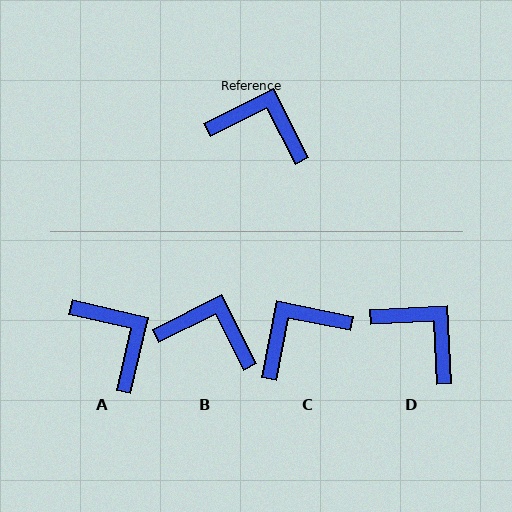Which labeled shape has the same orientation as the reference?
B.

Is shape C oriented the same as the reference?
No, it is off by about 52 degrees.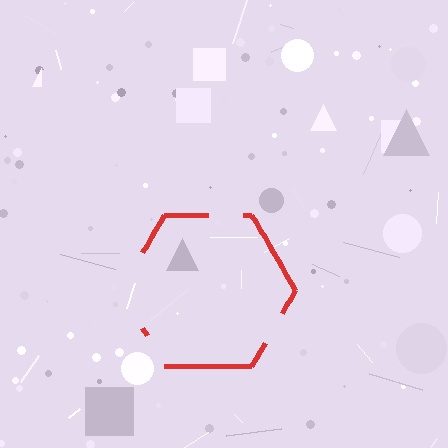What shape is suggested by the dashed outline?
The dashed outline suggests a hexagon.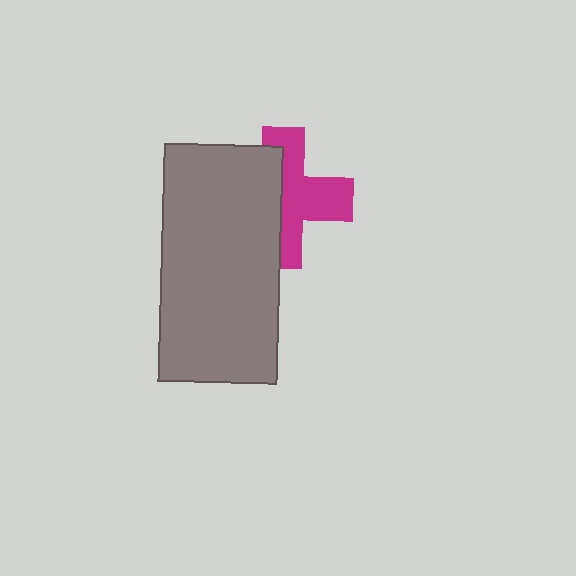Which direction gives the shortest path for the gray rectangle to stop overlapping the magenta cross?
Moving left gives the shortest separation.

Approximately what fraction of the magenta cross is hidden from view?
Roughly 46% of the magenta cross is hidden behind the gray rectangle.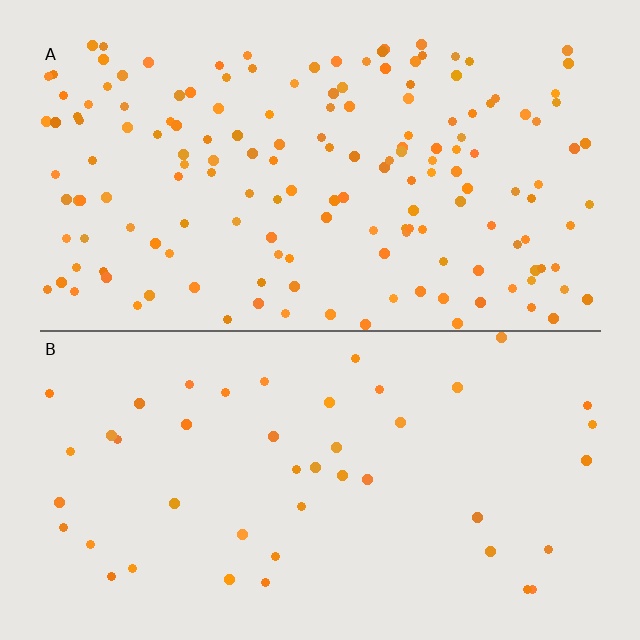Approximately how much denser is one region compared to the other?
Approximately 3.6× — region A over region B.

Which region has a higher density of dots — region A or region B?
A (the top).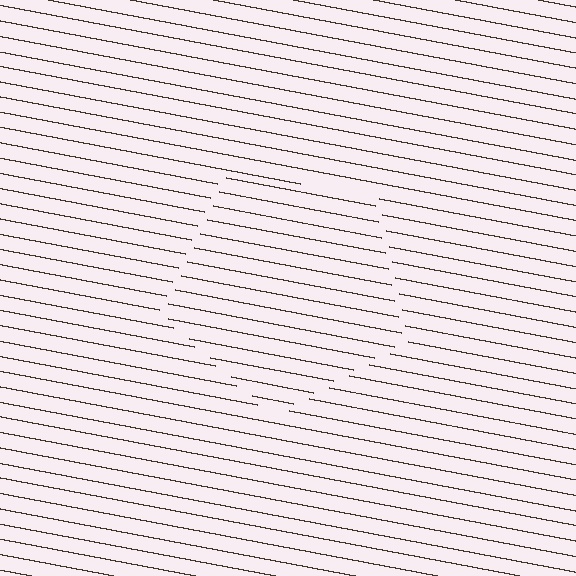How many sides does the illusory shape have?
5 sides — the line-ends trace a pentagon.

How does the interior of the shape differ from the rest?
The interior of the shape contains the same grating, shifted by half a period — the contour is defined by the phase discontinuity where line-ends from the inner and outer gratings abut.